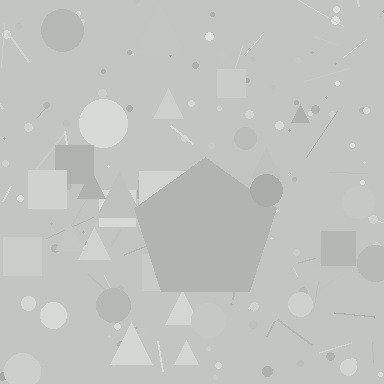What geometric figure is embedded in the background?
A pentagon is embedded in the background.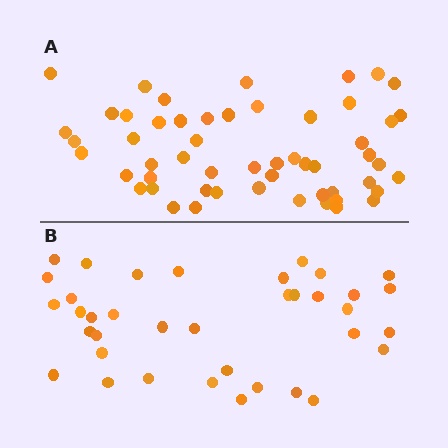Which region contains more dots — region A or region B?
Region A (the top region) has more dots.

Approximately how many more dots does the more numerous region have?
Region A has approximately 15 more dots than region B.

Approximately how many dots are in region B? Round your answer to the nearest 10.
About 40 dots. (The exact count is 37, which rounds to 40.)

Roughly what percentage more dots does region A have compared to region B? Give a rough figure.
About 45% more.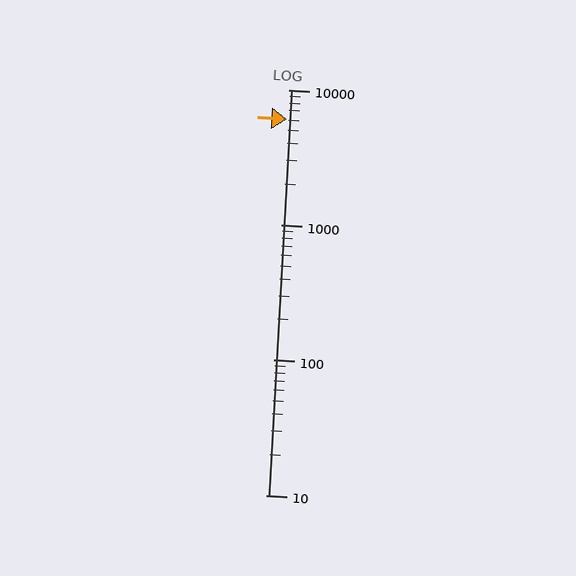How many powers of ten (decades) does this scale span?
The scale spans 3 decades, from 10 to 10000.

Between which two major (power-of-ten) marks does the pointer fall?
The pointer is between 1000 and 10000.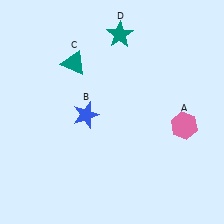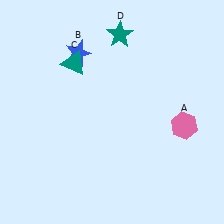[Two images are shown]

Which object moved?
The blue star (B) moved up.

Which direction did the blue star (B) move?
The blue star (B) moved up.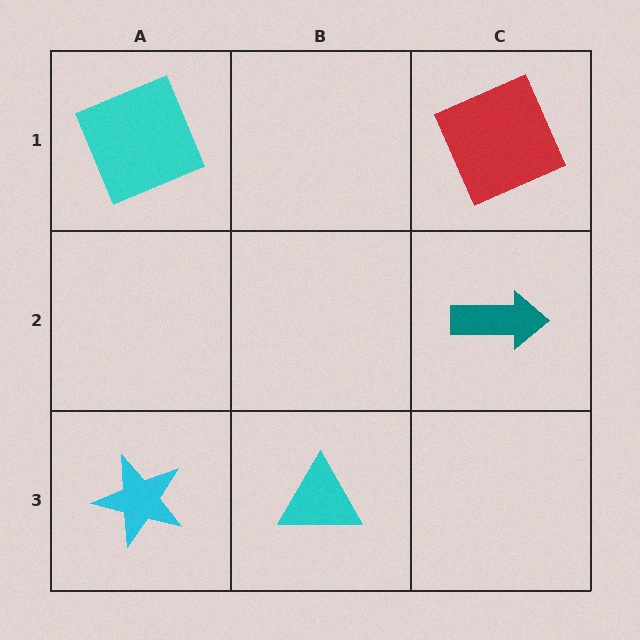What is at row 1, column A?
A cyan square.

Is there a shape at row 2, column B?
No, that cell is empty.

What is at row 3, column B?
A cyan triangle.